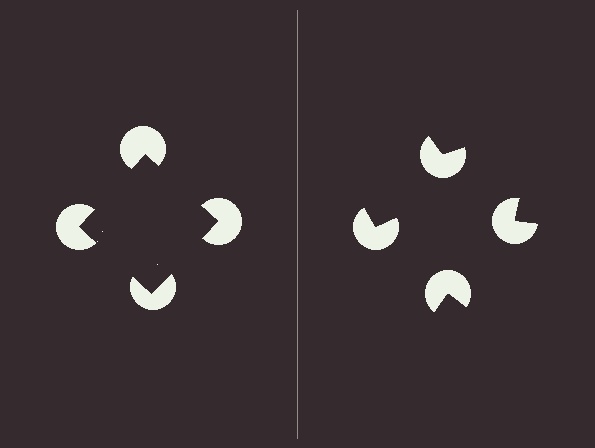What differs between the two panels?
The pac-man discs are positioned identically on both sides; only the wedge orientations differ. On the left they align to a square; on the right they are misaligned.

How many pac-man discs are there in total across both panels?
8 — 4 on each side.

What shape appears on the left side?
An illusory square.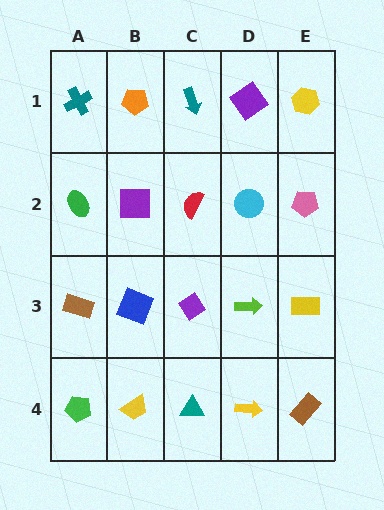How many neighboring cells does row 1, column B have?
3.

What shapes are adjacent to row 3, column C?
A red semicircle (row 2, column C), a teal triangle (row 4, column C), a blue square (row 3, column B), a lime arrow (row 3, column D).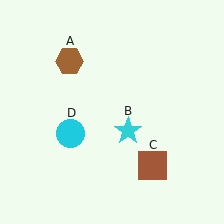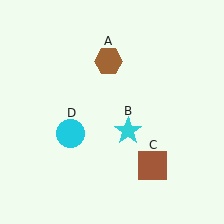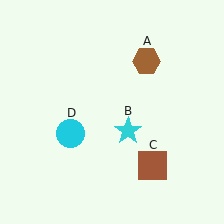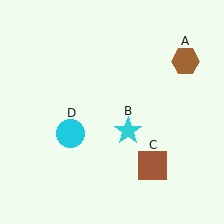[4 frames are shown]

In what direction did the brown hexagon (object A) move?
The brown hexagon (object A) moved right.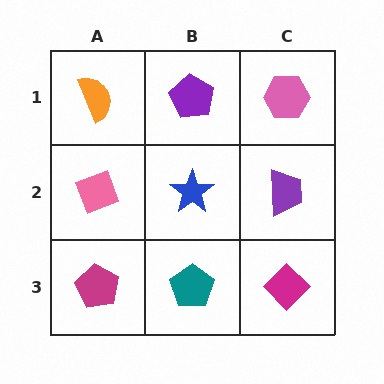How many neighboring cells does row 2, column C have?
3.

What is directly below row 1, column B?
A blue star.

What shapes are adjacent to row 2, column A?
An orange semicircle (row 1, column A), a magenta pentagon (row 3, column A), a blue star (row 2, column B).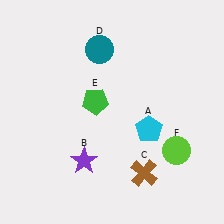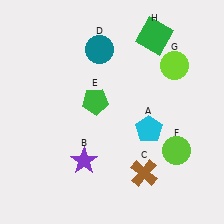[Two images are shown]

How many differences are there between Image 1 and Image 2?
There are 2 differences between the two images.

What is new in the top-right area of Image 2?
A lime circle (G) was added in the top-right area of Image 2.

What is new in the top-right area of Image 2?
A green square (H) was added in the top-right area of Image 2.